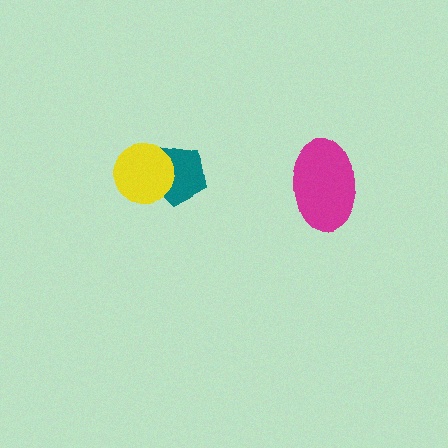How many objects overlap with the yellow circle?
1 object overlaps with the yellow circle.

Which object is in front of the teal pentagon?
The yellow circle is in front of the teal pentagon.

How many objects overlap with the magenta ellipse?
0 objects overlap with the magenta ellipse.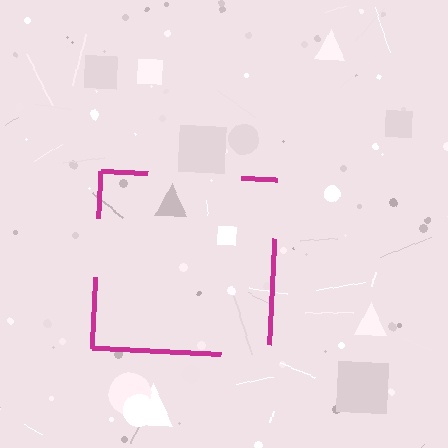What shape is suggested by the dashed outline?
The dashed outline suggests a square.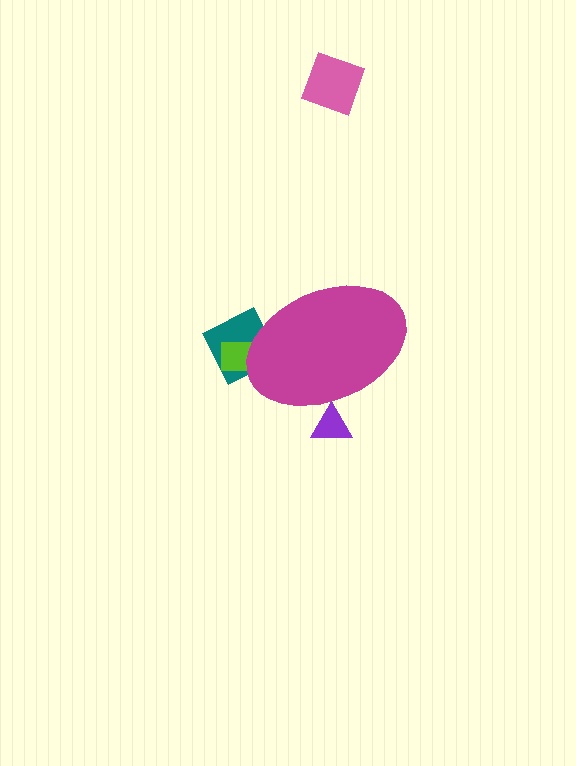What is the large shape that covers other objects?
A magenta ellipse.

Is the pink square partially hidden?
No, the pink square is fully visible.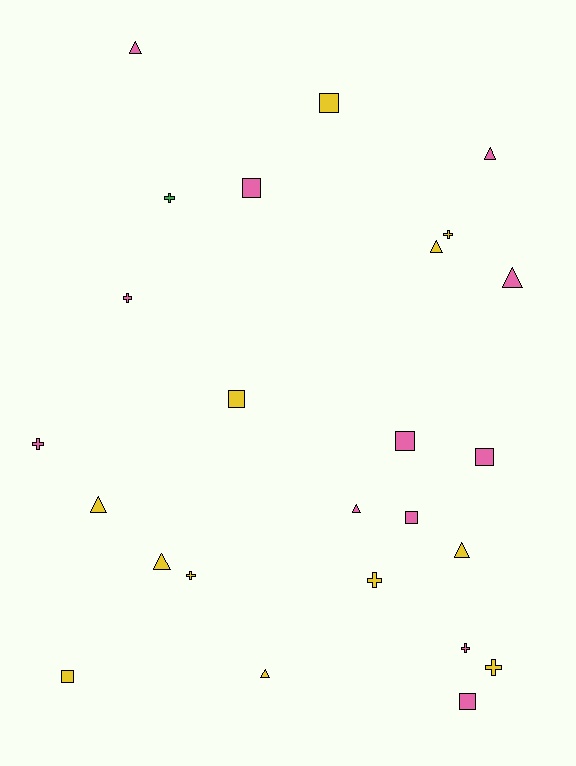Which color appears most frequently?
Yellow, with 12 objects.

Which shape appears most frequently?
Triangle, with 9 objects.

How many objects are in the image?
There are 25 objects.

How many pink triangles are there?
There are 4 pink triangles.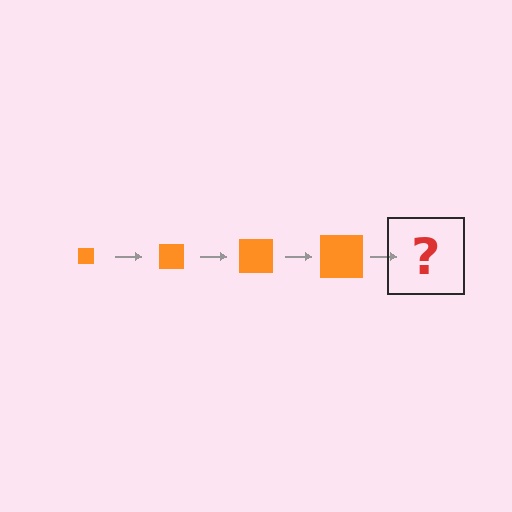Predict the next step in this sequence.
The next step is an orange square, larger than the previous one.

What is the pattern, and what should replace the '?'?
The pattern is that the square gets progressively larger each step. The '?' should be an orange square, larger than the previous one.